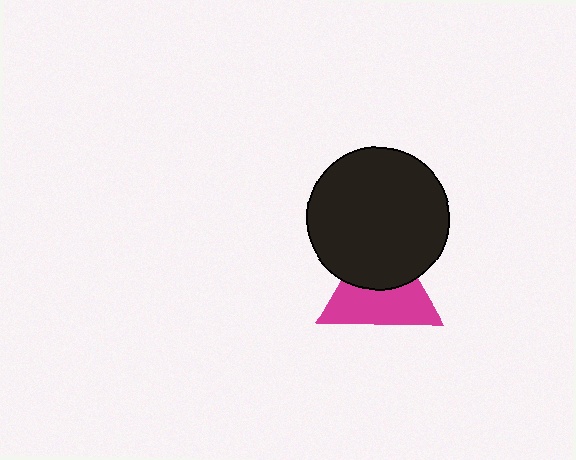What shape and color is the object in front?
The object in front is a black circle.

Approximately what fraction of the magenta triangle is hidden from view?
Roughly 43% of the magenta triangle is hidden behind the black circle.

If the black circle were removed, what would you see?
You would see the complete magenta triangle.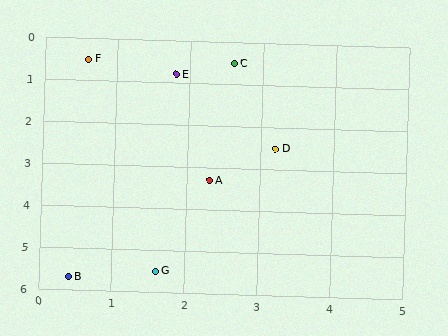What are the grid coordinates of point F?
Point F is at approximately (0.6, 0.5).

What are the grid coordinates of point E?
Point E is at approximately (1.8, 0.8).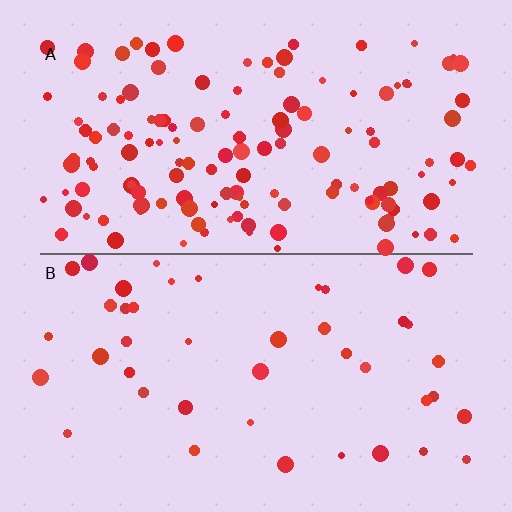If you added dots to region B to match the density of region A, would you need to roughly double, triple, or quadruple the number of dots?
Approximately triple.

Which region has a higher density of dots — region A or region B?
A (the top).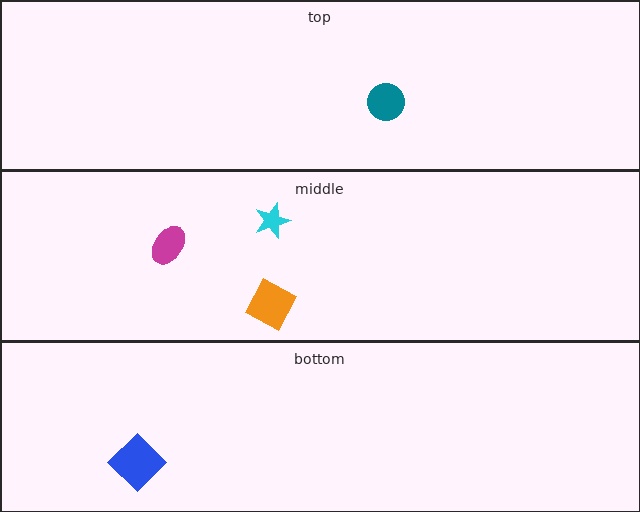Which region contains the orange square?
The middle region.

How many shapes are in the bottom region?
1.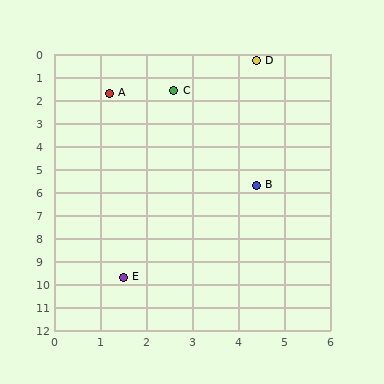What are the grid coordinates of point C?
Point C is at approximately (2.6, 1.6).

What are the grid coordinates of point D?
Point D is at approximately (4.4, 0.3).